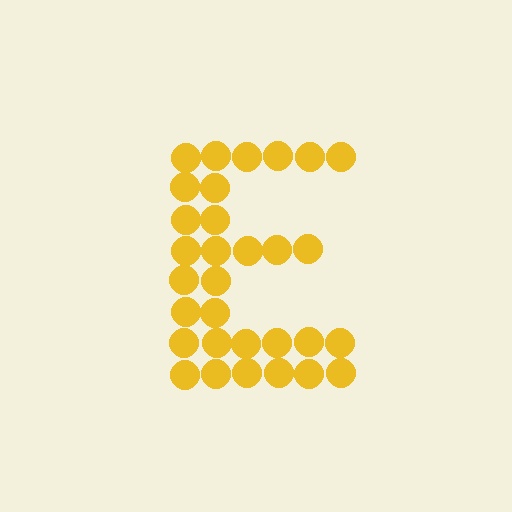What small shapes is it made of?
It is made of small circles.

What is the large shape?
The large shape is the letter E.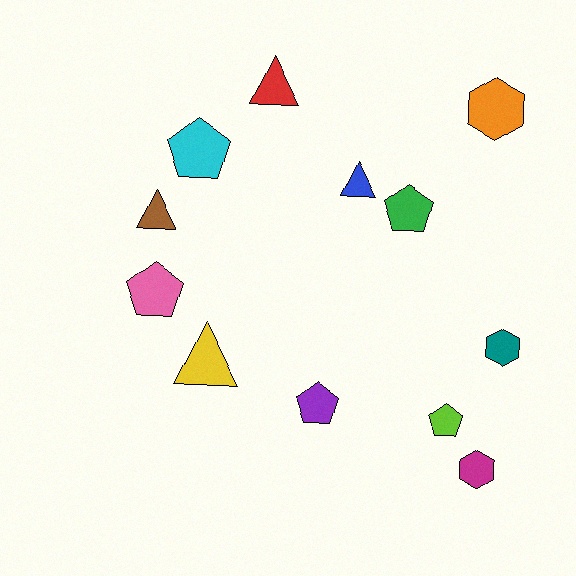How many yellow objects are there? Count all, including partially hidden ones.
There is 1 yellow object.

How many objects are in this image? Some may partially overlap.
There are 12 objects.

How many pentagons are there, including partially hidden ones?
There are 5 pentagons.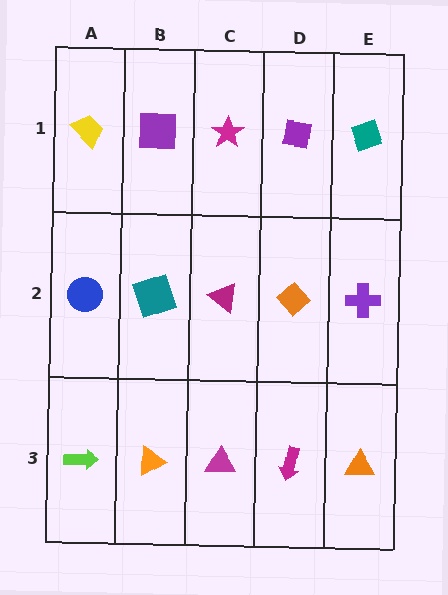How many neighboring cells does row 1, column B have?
3.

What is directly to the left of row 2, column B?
A blue circle.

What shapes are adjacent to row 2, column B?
A purple square (row 1, column B), an orange triangle (row 3, column B), a blue circle (row 2, column A), a magenta triangle (row 2, column C).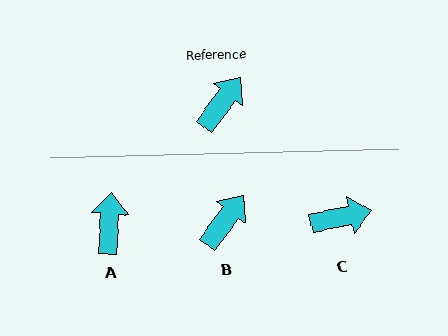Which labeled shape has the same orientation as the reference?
B.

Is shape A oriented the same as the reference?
No, it is off by about 34 degrees.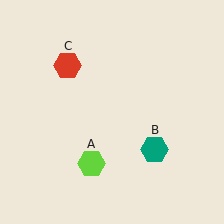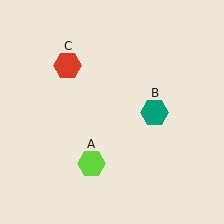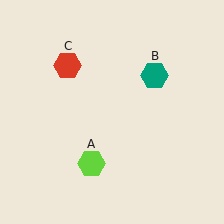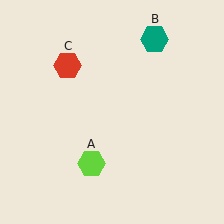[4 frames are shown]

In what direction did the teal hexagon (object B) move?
The teal hexagon (object B) moved up.